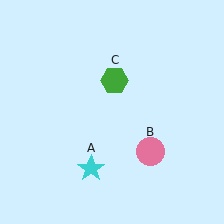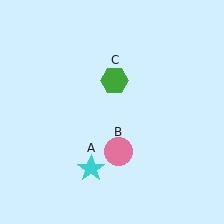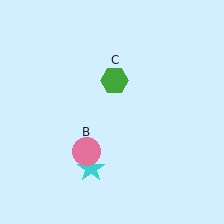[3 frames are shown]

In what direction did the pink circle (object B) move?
The pink circle (object B) moved left.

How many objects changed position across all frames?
1 object changed position: pink circle (object B).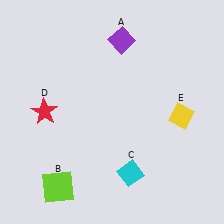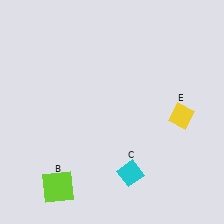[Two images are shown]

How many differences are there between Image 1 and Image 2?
There are 2 differences between the two images.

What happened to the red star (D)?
The red star (D) was removed in Image 2. It was in the top-left area of Image 1.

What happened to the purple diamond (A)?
The purple diamond (A) was removed in Image 2. It was in the top-right area of Image 1.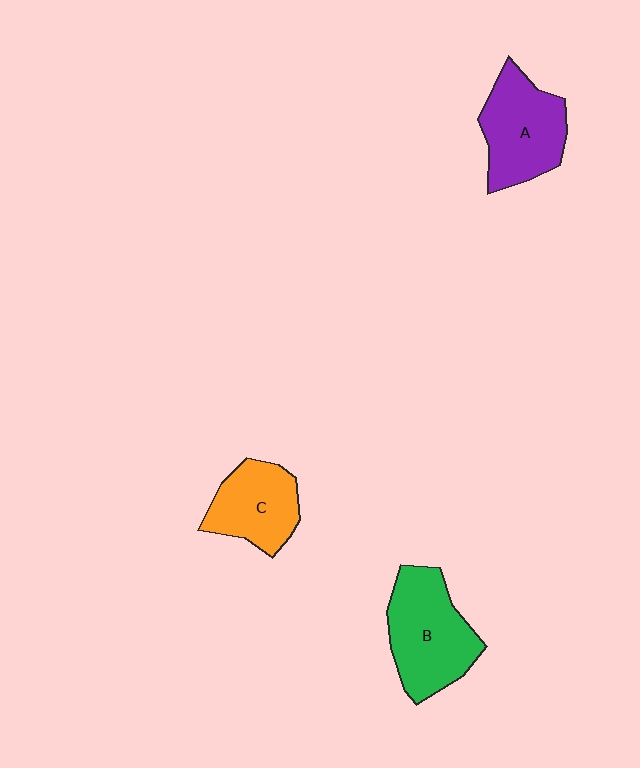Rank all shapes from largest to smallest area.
From largest to smallest: B (green), A (purple), C (orange).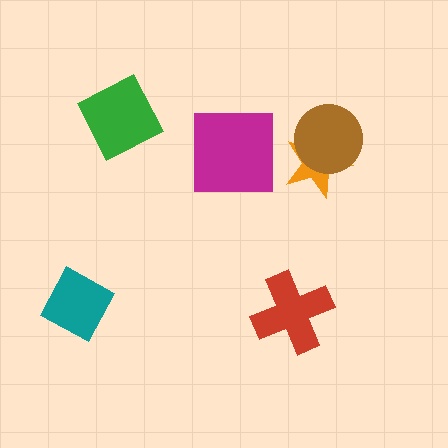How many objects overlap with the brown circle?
1 object overlaps with the brown circle.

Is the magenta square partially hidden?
No, no other shape covers it.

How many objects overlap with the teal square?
0 objects overlap with the teal square.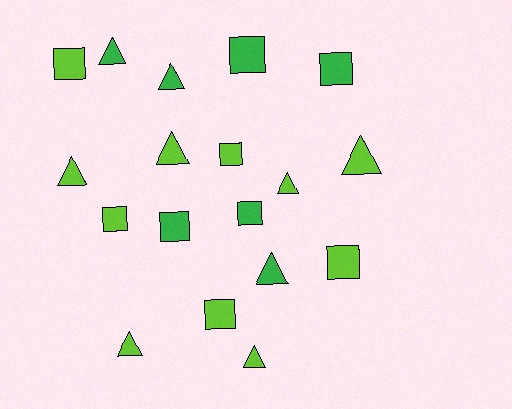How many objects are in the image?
There are 18 objects.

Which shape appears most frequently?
Triangle, with 9 objects.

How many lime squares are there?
There are 5 lime squares.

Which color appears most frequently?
Lime, with 11 objects.